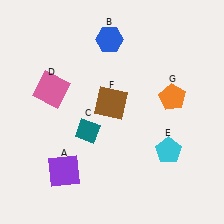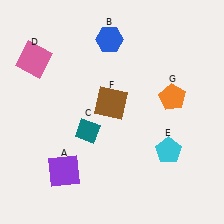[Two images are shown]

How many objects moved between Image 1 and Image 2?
1 object moved between the two images.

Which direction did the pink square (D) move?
The pink square (D) moved up.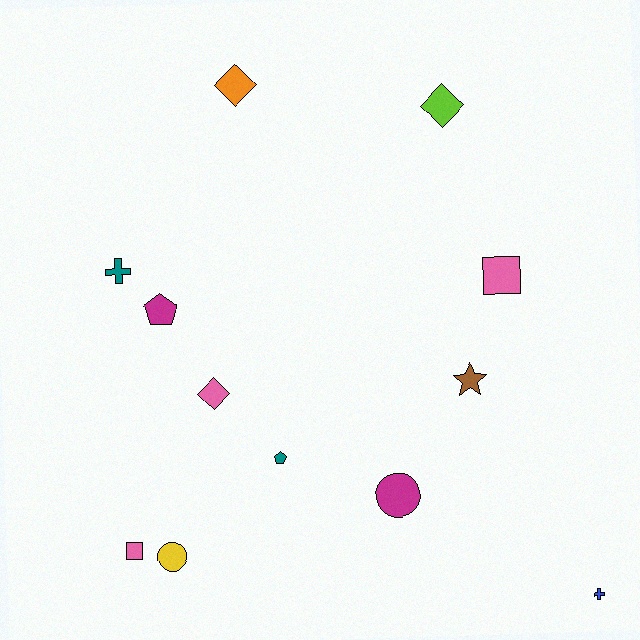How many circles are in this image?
There are 2 circles.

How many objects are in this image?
There are 12 objects.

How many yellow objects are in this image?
There is 1 yellow object.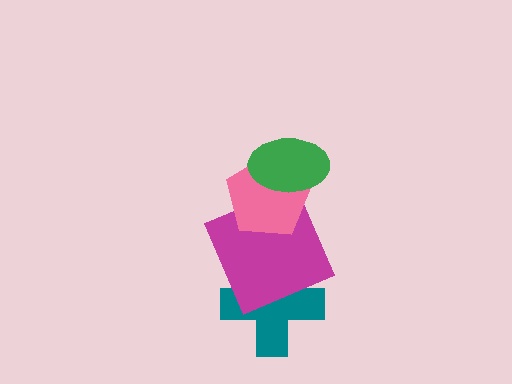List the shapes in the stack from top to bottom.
From top to bottom: the green ellipse, the pink pentagon, the magenta square, the teal cross.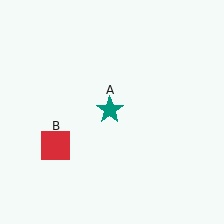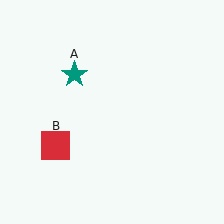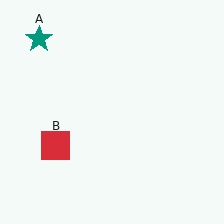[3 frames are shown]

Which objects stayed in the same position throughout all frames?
Red square (object B) remained stationary.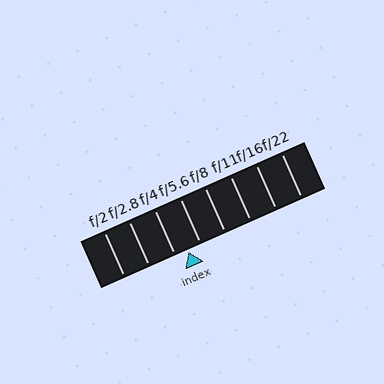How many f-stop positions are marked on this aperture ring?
There are 8 f-stop positions marked.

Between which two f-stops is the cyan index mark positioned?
The index mark is between f/4 and f/5.6.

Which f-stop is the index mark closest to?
The index mark is closest to f/4.